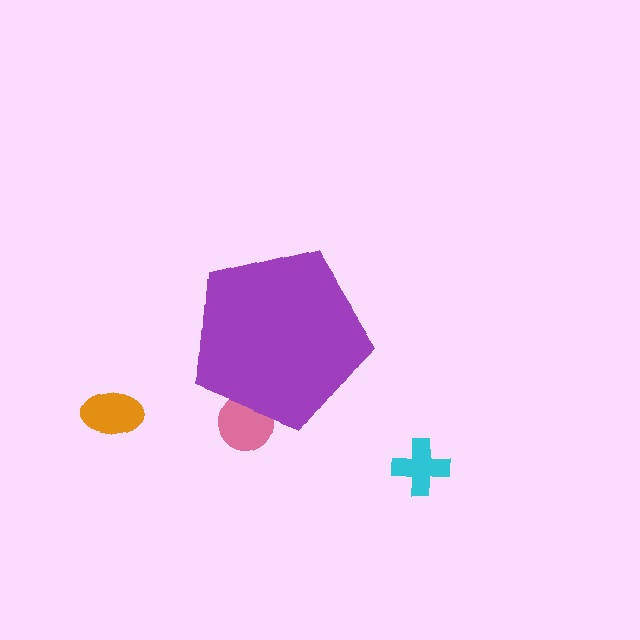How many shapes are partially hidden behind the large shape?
1 shape is partially hidden.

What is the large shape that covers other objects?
A purple pentagon.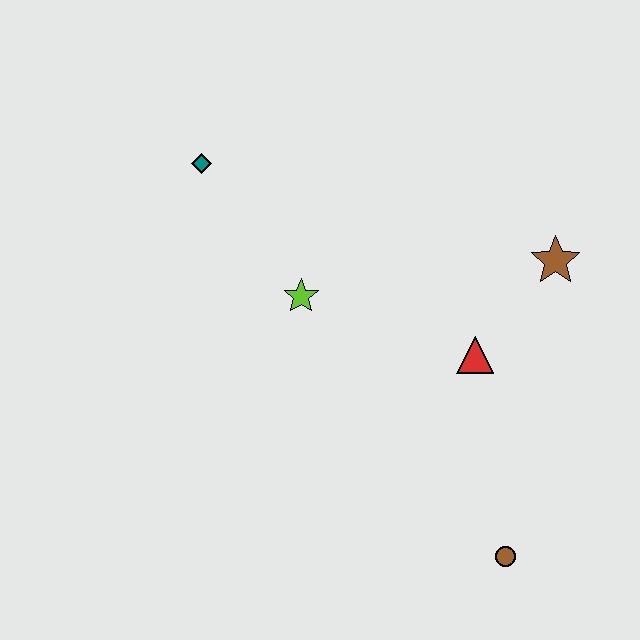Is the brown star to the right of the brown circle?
Yes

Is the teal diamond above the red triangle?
Yes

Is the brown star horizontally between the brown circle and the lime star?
No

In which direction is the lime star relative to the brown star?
The lime star is to the left of the brown star.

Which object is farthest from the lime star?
The brown circle is farthest from the lime star.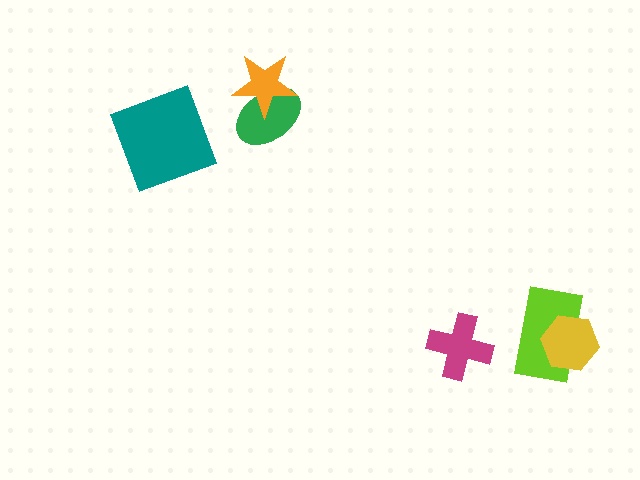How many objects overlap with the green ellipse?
1 object overlaps with the green ellipse.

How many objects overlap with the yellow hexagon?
1 object overlaps with the yellow hexagon.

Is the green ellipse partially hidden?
Yes, it is partially covered by another shape.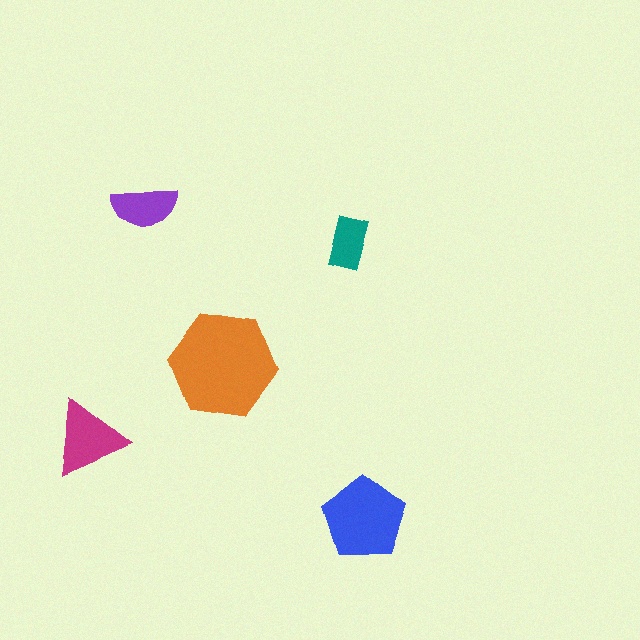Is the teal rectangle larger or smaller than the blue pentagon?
Smaller.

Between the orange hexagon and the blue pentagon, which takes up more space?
The orange hexagon.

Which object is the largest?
The orange hexagon.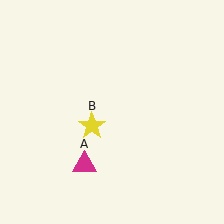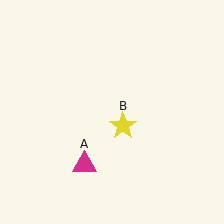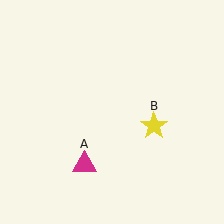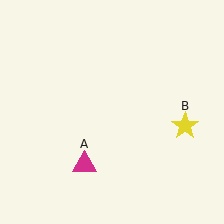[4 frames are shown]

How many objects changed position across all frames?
1 object changed position: yellow star (object B).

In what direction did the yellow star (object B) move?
The yellow star (object B) moved right.